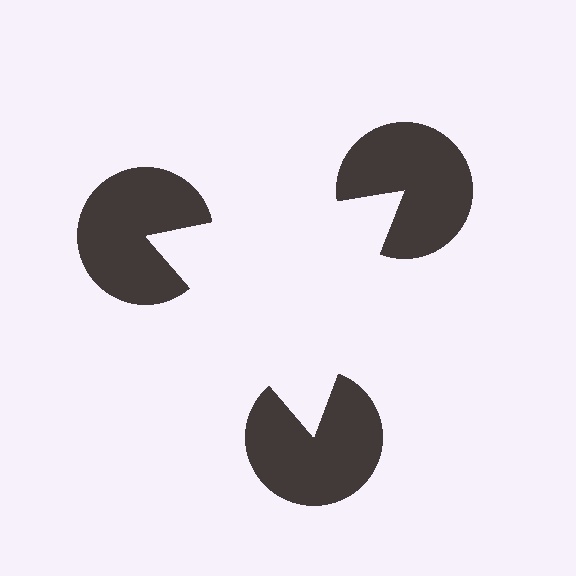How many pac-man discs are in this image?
There are 3 — one at each vertex of the illusory triangle.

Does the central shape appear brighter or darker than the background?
It typically appears slightly brighter than the background, even though no actual brightness change is drawn.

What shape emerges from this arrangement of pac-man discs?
An illusory triangle — its edges are inferred from the aligned wedge cuts in the pac-man discs, not physically drawn.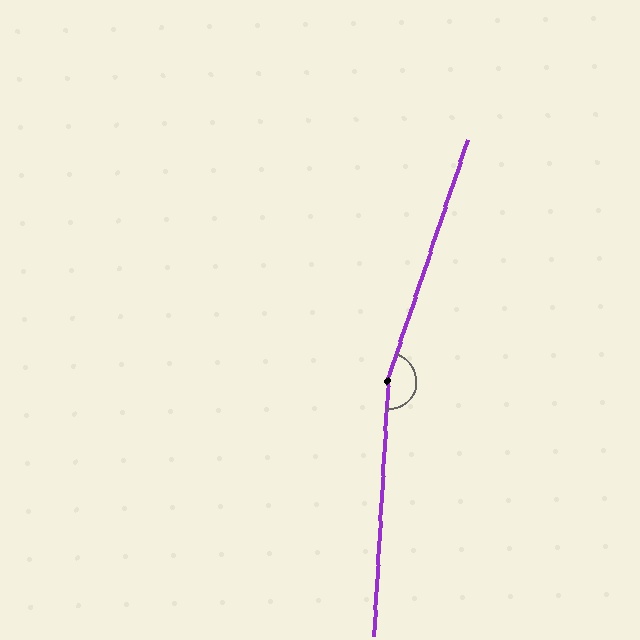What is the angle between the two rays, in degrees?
Approximately 165 degrees.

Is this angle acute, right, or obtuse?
It is obtuse.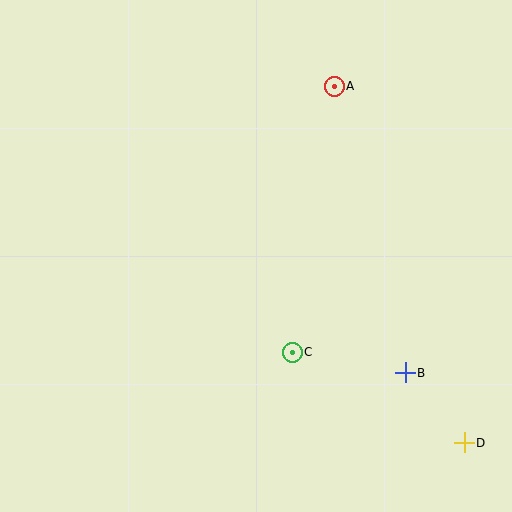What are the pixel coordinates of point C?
Point C is at (292, 352).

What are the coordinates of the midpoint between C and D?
The midpoint between C and D is at (378, 397).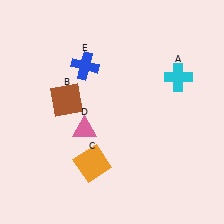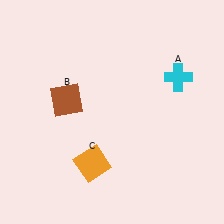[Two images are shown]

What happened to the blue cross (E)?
The blue cross (E) was removed in Image 2. It was in the top-left area of Image 1.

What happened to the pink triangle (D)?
The pink triangle (D) was removed in Image 2. It was in the bottom-left area of Image 1.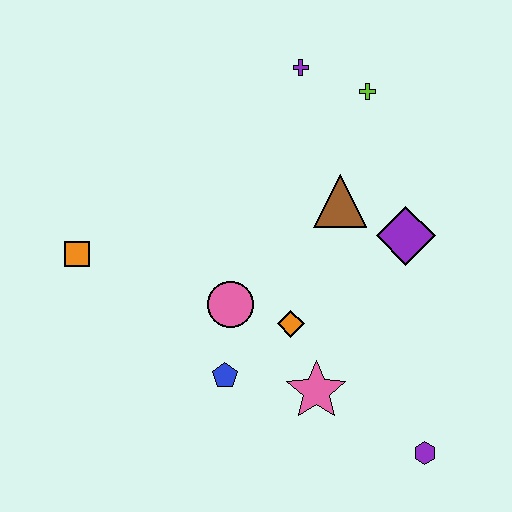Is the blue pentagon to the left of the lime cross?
Yes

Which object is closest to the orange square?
The pink circle is closest to the orange square.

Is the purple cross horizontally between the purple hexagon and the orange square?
Yes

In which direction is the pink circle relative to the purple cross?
The pink circle is below the purple cross.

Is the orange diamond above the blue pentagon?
Yes